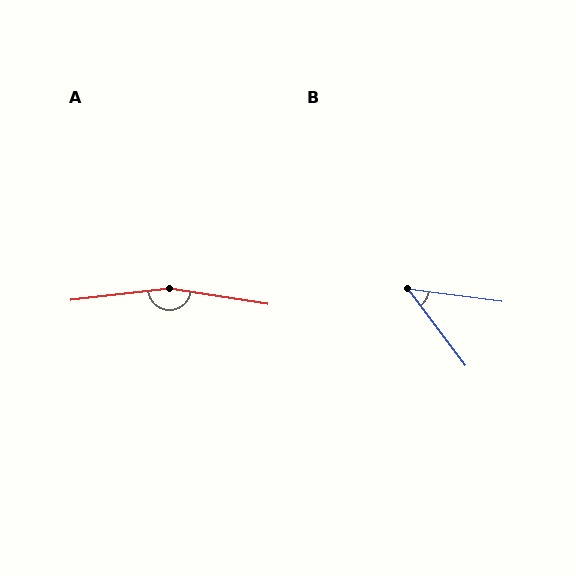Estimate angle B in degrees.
Approximately 46 degrees.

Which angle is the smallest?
B, at approximately 46 degrees.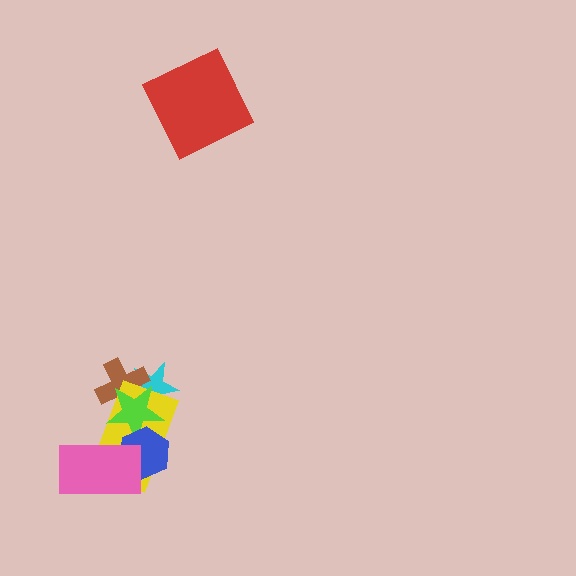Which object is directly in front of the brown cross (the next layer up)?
The yellow rectangle is directly in front of the brown cross.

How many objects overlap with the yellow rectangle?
5 objects overlap with the yellow rectangle.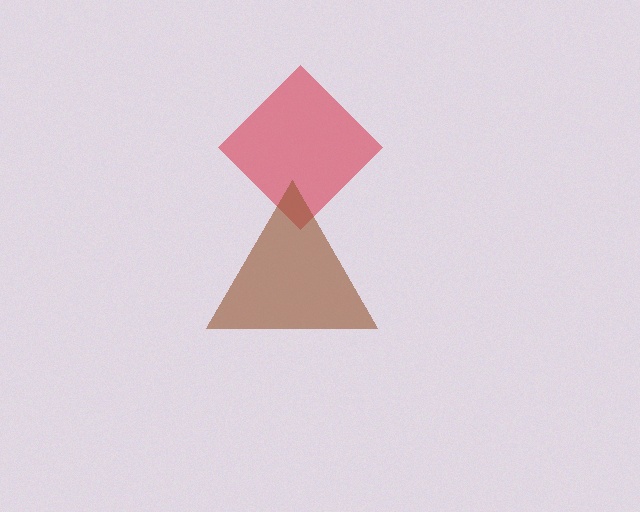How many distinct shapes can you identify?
There are 2 distinct shapes: a red diamond, a brown triangle.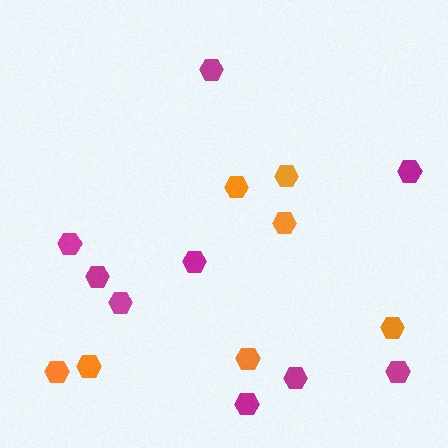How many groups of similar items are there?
There are 2 groups: one group of magenta hexagons (9) and one group of orange hexagons (7).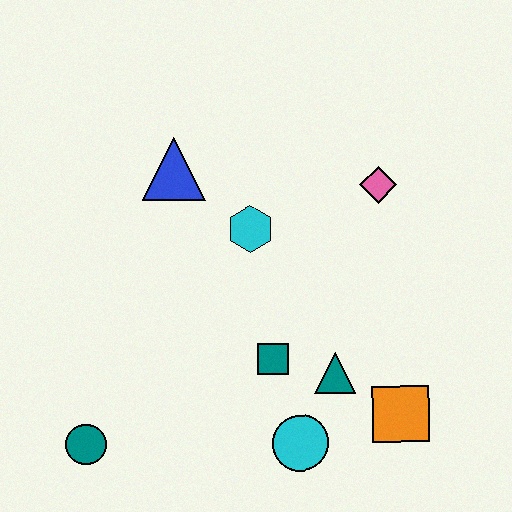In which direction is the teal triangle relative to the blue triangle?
The teal triangle is below the blue triangle.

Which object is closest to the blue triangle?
The cyan hexagon is closest to the blue triangle.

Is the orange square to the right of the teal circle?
Yes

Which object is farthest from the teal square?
The blue triangle is farthest from the teal square.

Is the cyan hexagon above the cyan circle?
Yes